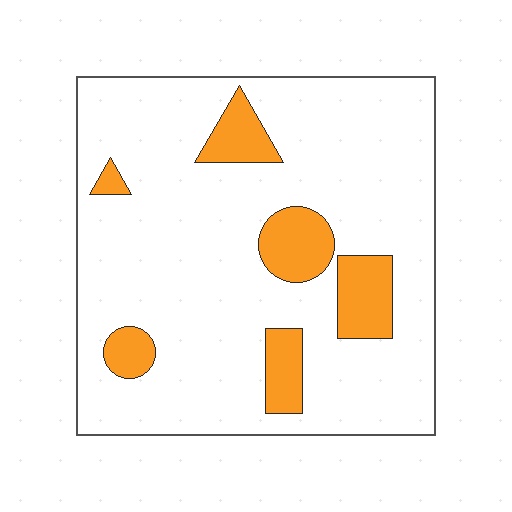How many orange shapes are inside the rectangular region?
6.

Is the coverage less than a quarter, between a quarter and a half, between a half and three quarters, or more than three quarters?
Less than a quarter.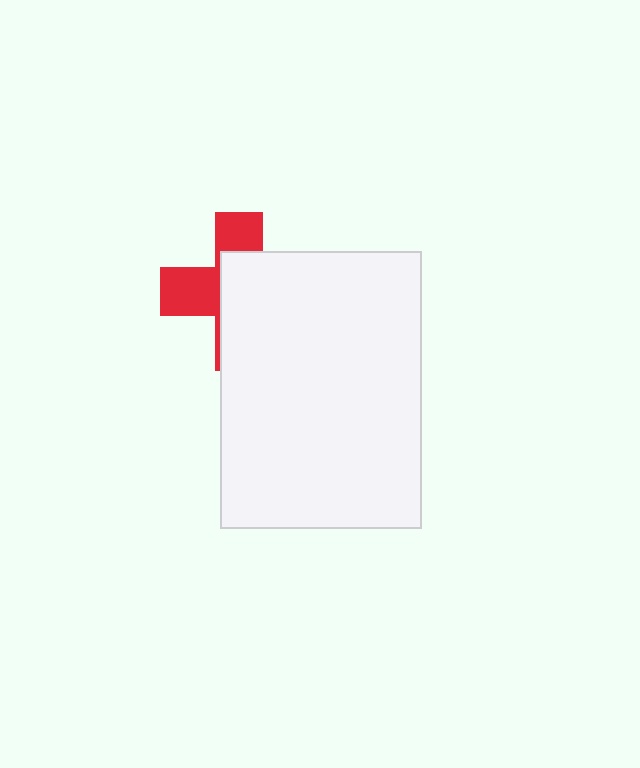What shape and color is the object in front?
The object in front is a white rectangle.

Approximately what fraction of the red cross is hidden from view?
Roughly 61% of the red cross is hidden behind the white rectangle.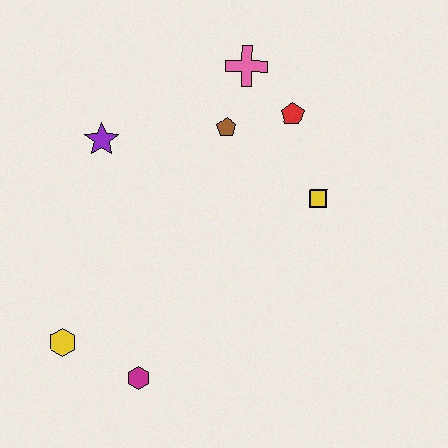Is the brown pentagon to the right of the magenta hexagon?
Yes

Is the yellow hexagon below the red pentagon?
Yes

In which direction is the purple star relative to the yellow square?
The purple star is to the left of the yellow square.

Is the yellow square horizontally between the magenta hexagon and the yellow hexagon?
No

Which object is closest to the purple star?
The brown pentagon is closest to the purple star.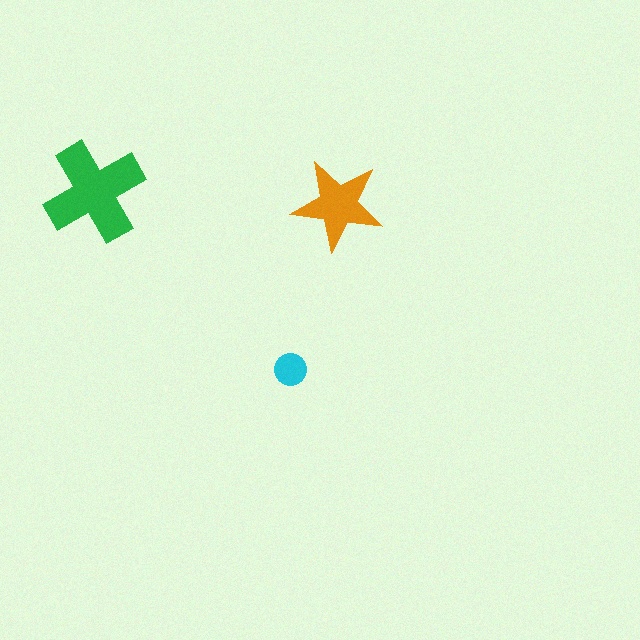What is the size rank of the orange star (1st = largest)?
2nd.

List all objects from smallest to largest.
The cyan circle, the orange star, the green cross.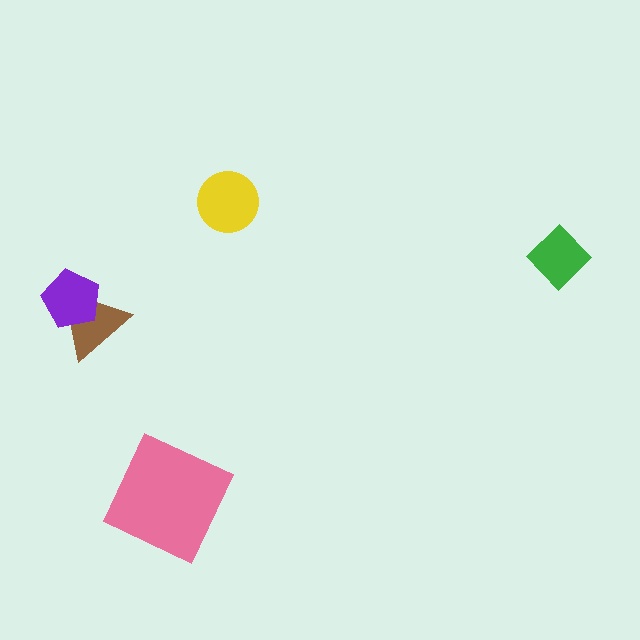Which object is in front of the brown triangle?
The purple pentagon is in front of the brown triangle.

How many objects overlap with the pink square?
0 objects overlap with the pink square.